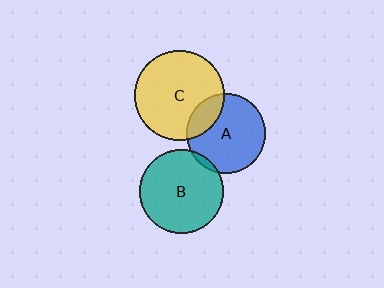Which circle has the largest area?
Circle C (yellow).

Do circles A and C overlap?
Yes.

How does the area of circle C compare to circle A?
Approximately 1.3 times.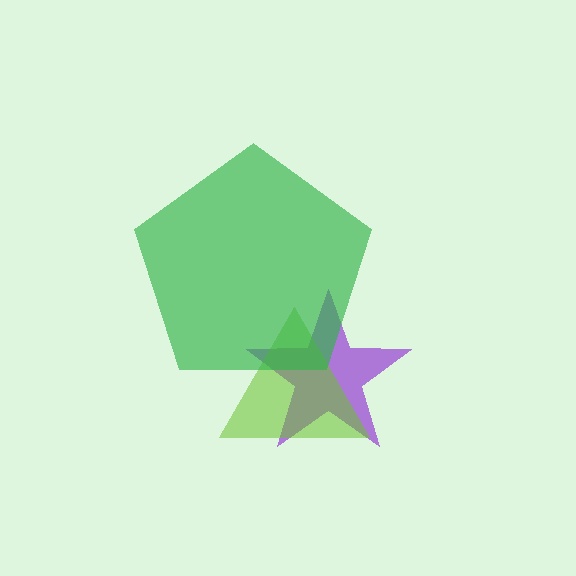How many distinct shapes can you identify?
There are 3 distinct shapes: a purple star, a lime triangle, a green pentagon.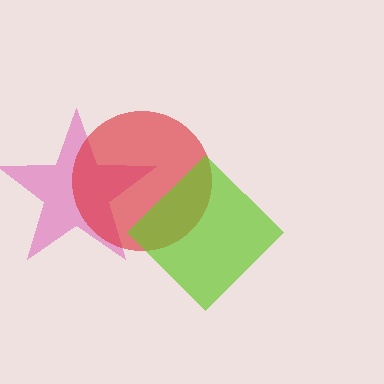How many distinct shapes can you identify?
There are 3 distinct shapes: a pink star, a red circle, a lime diamond.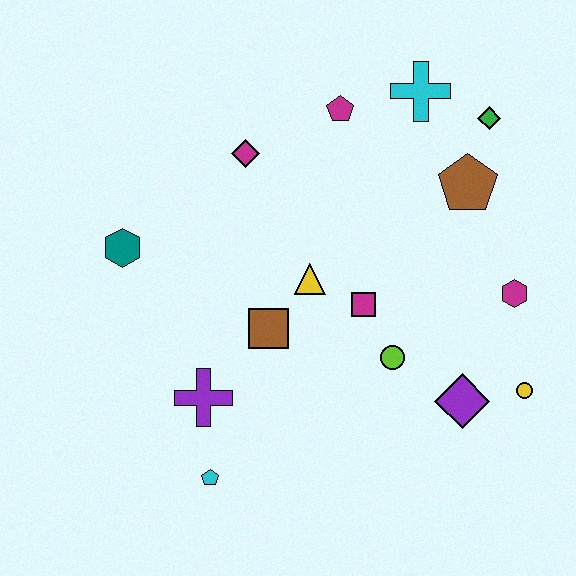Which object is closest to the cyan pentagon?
The purple cross is closest to the cyan pentagon.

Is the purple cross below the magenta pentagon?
Yes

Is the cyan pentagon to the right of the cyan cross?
No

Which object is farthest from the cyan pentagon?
The green diamond is farthest from the cyan pentagon.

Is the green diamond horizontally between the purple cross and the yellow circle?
Yes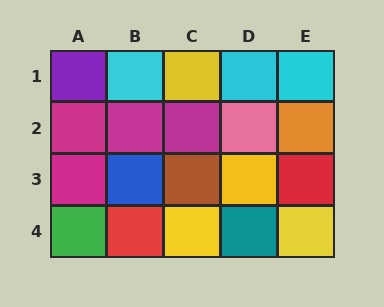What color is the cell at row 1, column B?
Cyan.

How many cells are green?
1 cell is green.